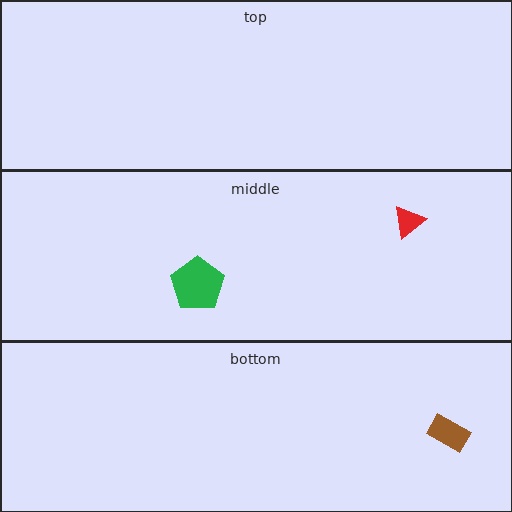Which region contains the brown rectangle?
The bottom region.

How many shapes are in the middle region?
2.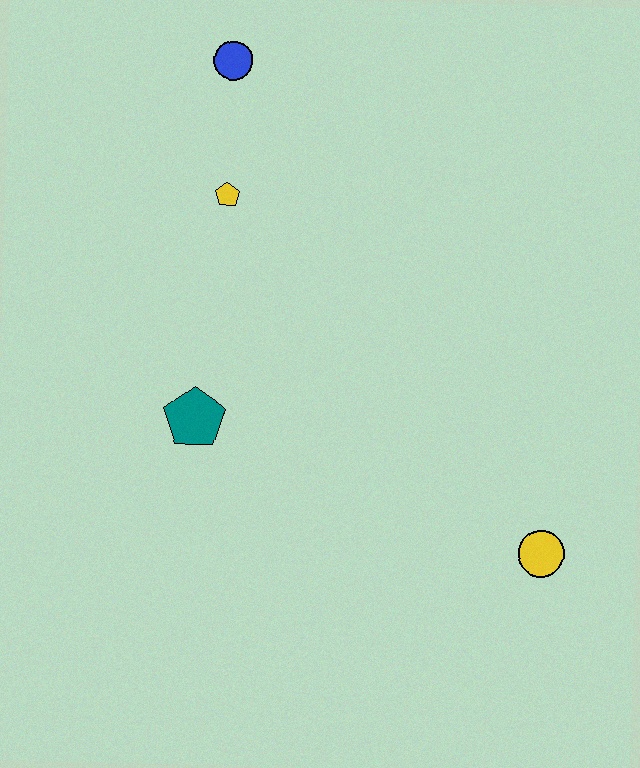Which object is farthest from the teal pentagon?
The yellow circle is farthest from the teal pentagon.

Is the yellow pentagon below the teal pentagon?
No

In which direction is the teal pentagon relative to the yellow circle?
The teal pentagon is to the left of the yellow circle.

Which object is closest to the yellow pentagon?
The blue circle is closest to the yellow pentagon.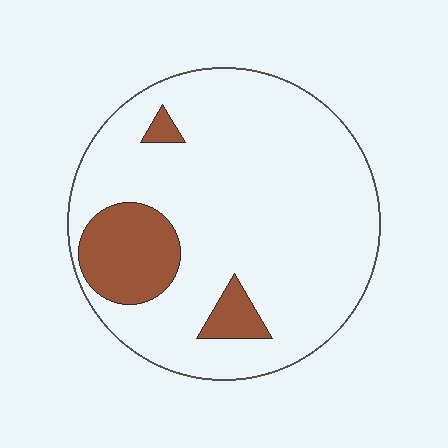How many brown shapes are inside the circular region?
3.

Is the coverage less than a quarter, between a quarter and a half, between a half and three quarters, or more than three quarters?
Less than a quarter.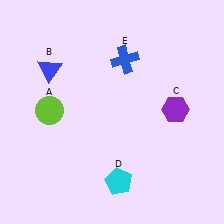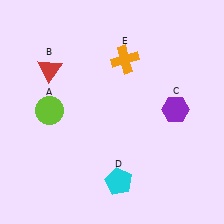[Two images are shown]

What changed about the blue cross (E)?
In Image 1, E is blue. In Image 2, it changed to orange.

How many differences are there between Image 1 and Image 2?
There are 2 differences between the two images.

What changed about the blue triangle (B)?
In Image 1, B is blue. In Image 2, it changed to red.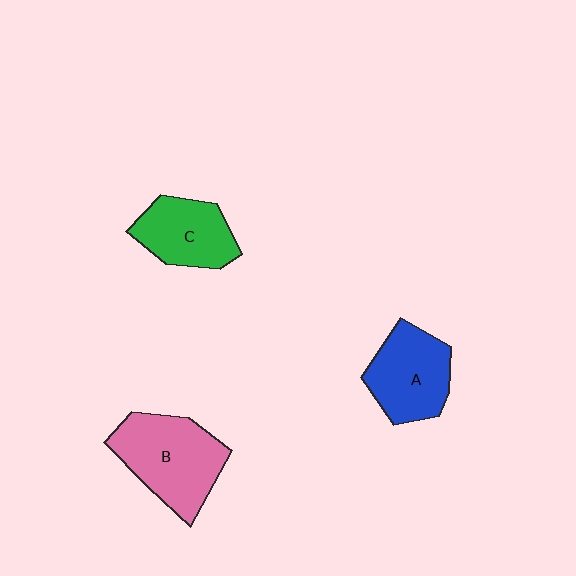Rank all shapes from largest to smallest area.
From largest to smallest: B (pink), A (blue), C (green).